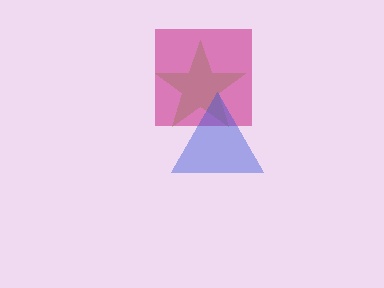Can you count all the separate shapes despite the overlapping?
Yes, there are 3 separate shapes.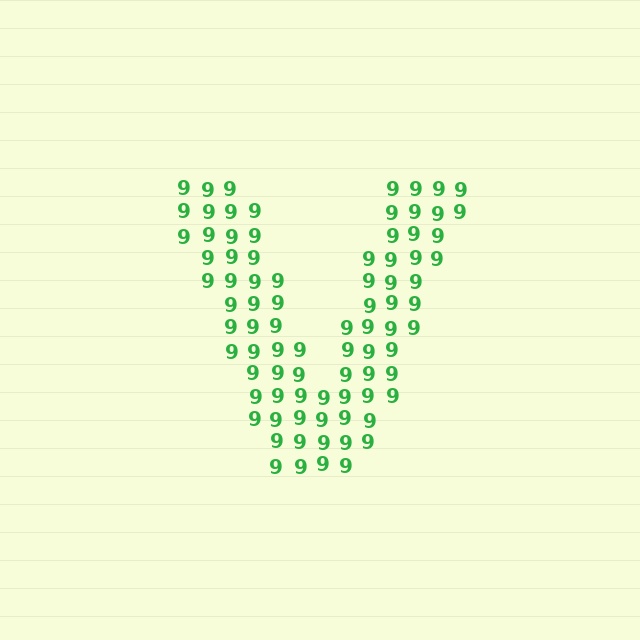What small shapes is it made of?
It is made of small digit 9's.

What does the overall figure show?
The overall figure shows the letter V.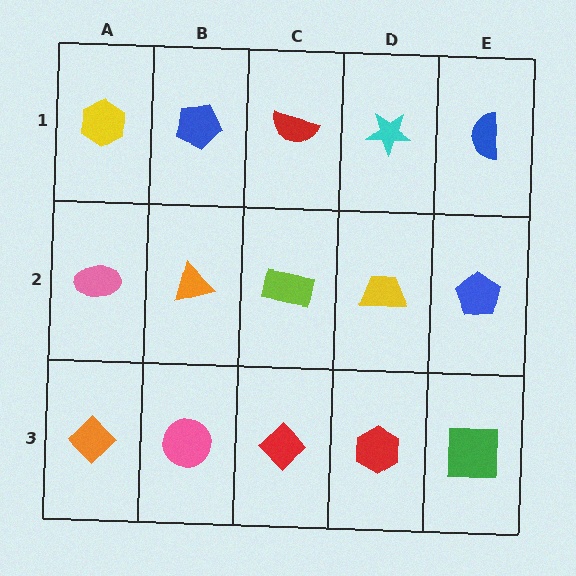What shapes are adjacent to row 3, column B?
An orange triangle (row 2, column B), an orange diamond (row 3, column A), a red diamond (row 3, column C).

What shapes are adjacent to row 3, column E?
A blue pentagon (row 2, column E), a red hexagon (row 3, column D).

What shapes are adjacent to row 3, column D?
A yellow trapezoid (row 2, column D), a red diamond (row 3, column C), a green square (row 3, column E).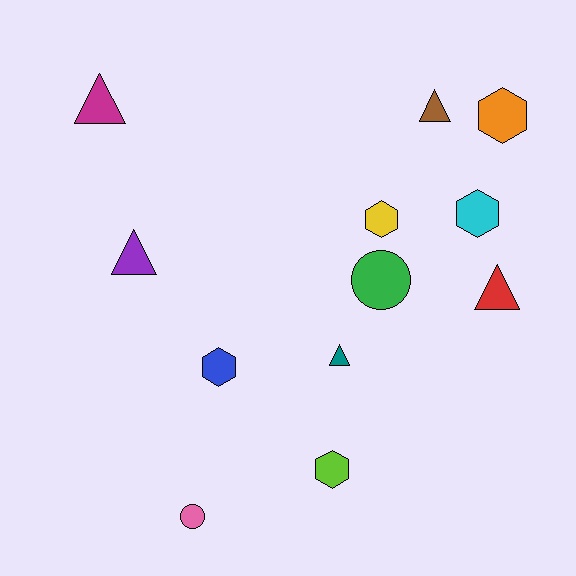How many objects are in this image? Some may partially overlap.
There are 12 objects.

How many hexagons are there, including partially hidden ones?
There are 5 hexagons.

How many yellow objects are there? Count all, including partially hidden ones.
There is 1 yellow object.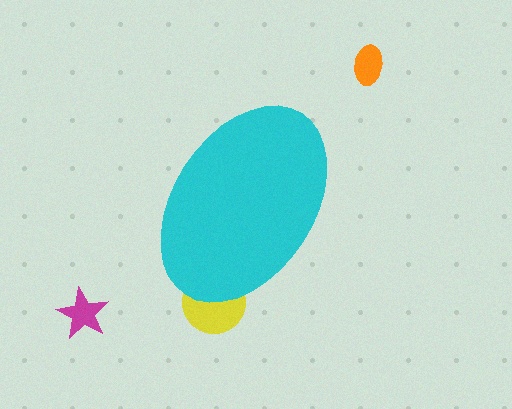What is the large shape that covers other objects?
A cyan ellipse.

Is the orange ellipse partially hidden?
No, the orange ellipse is fully visible.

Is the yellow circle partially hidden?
Yes, the yellow circle is partially hidden behind the cyan ellipse.